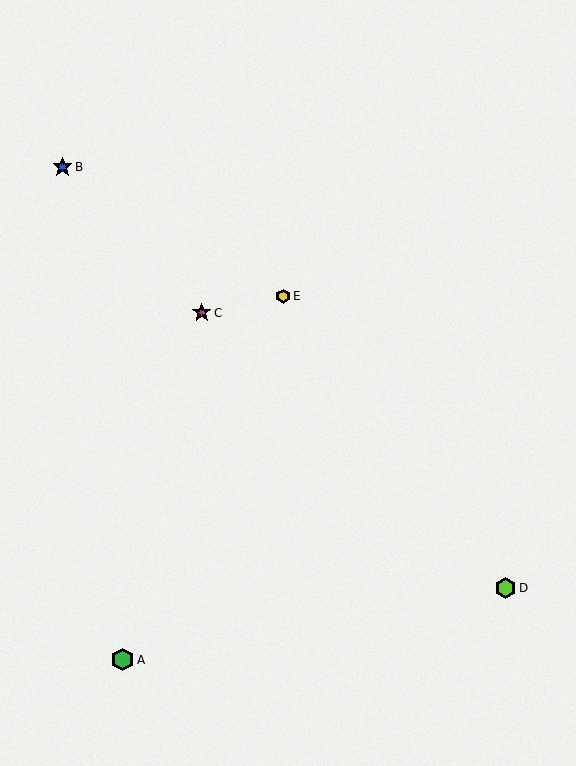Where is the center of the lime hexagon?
The center of the lime hexagon is at (505, 588).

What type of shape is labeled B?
Shape B is a blue star.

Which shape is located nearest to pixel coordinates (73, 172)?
The blue star (labeled B) at (63, 167) is nearest to that location.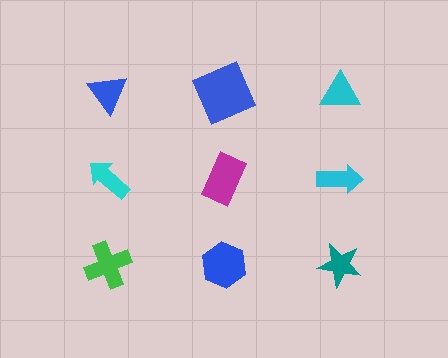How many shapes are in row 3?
3 shapes.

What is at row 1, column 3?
A cyan triangle.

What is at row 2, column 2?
A magenta rectangle.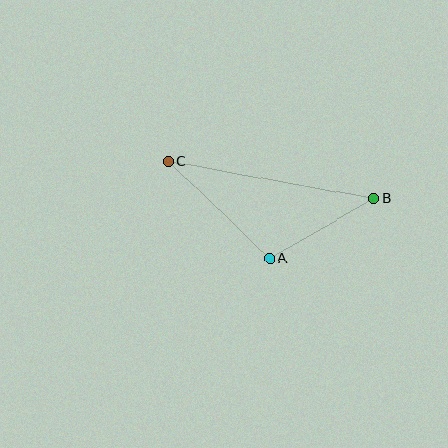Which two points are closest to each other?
Points A and B are closest to each other.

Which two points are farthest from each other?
Points B and C are farthest from each other.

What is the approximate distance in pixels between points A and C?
The distance between A and C is approximately 141 pixels.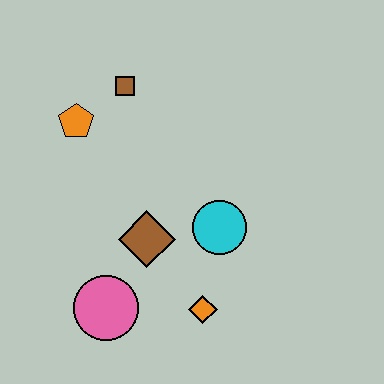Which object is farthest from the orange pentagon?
The orange diamond is farthest from the orange pentagon.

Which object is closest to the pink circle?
The brown diamond is closest to the pink circle.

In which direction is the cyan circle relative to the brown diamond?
The cyan circle is to the right of the brown diamond.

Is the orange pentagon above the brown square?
No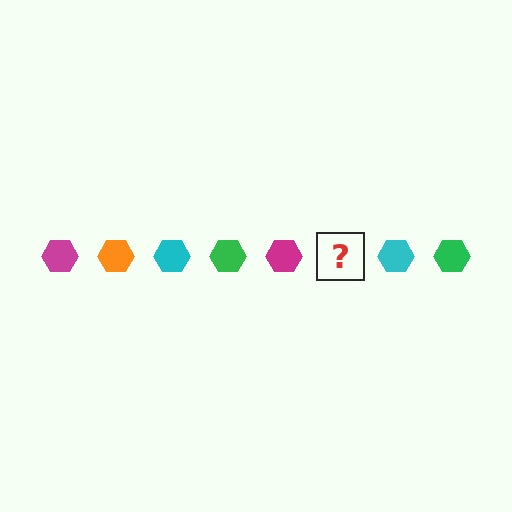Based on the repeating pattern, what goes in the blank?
The blank should be an orange hexagon.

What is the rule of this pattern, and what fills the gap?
The rule is that the pattern cycles through magenta, orange, cyan, green hexagons. The gap should be filled with an orange hexagon.